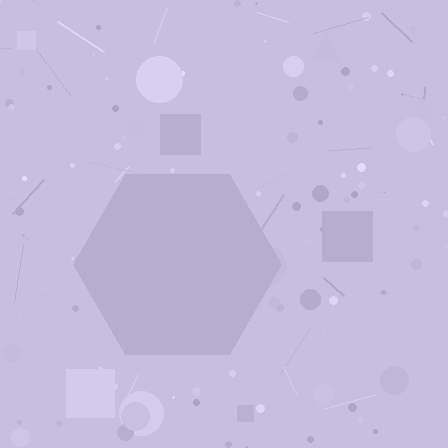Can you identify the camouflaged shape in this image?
The camouflaged shape is a hexagon.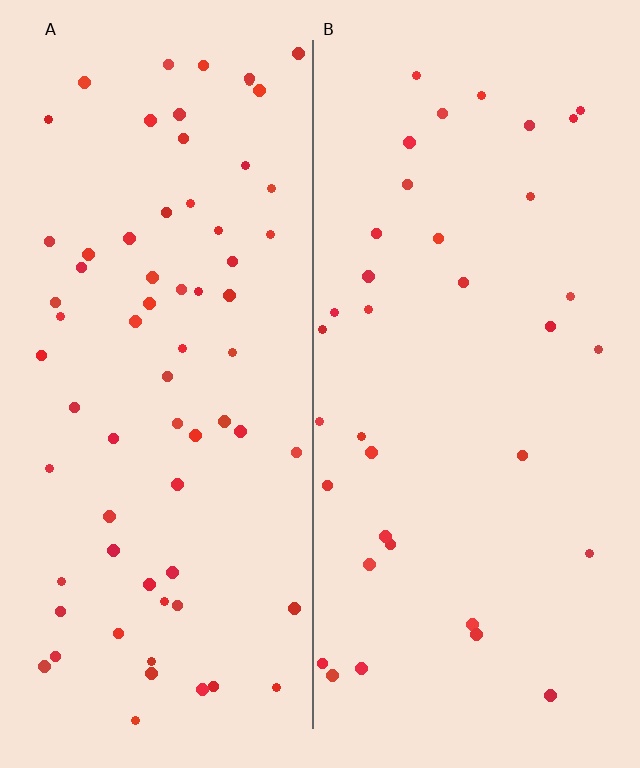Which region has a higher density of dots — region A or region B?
A (the left).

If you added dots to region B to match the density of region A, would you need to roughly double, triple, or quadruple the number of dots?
Approximately double.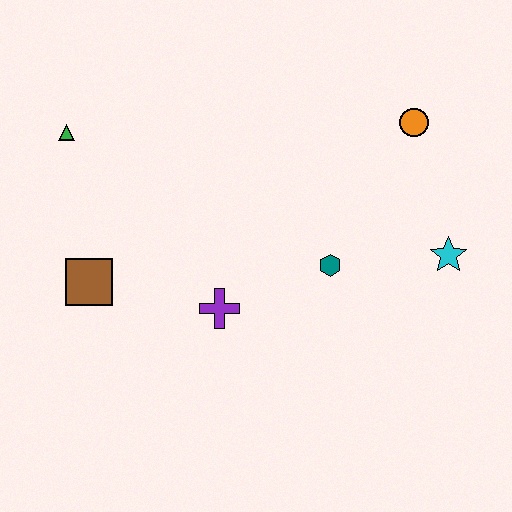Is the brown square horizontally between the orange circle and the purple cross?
No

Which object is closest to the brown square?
The purple cross is closest to the brown square.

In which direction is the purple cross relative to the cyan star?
The purple cross is to the left of the cyan star.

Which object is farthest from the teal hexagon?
The green triangle is farthest from the teal hexagon.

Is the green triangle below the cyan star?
No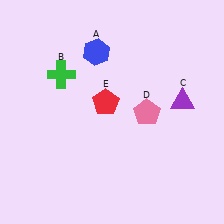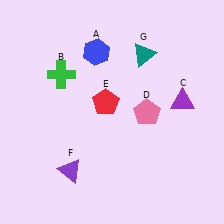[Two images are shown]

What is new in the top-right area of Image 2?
A teal triangle (G) was added in the top-right area of Image 2.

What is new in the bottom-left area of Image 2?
A purple triangle (F) was added in the bottom-left area of Image 2.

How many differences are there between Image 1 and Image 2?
There are 2 differences between the two images.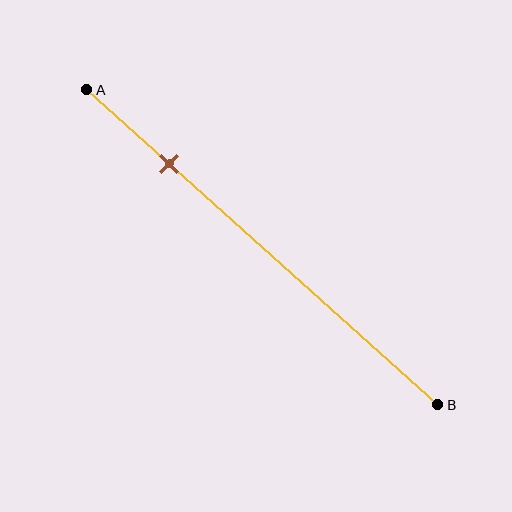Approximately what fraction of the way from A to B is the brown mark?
The brown mark is approximately 25% of the way from A to B.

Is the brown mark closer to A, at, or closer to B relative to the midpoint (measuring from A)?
The brown mark is closer to point A than the midpoint of segment AB.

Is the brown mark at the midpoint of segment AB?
No, the mark is at about 25% from A, not at the 50% midpoint.